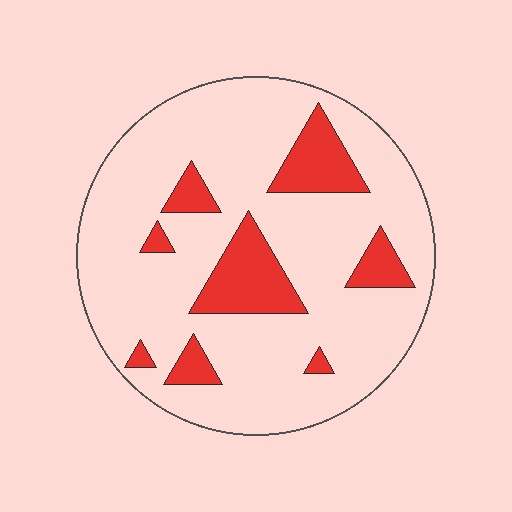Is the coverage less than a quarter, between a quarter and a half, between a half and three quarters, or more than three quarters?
Less than a quarter.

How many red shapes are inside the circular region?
8.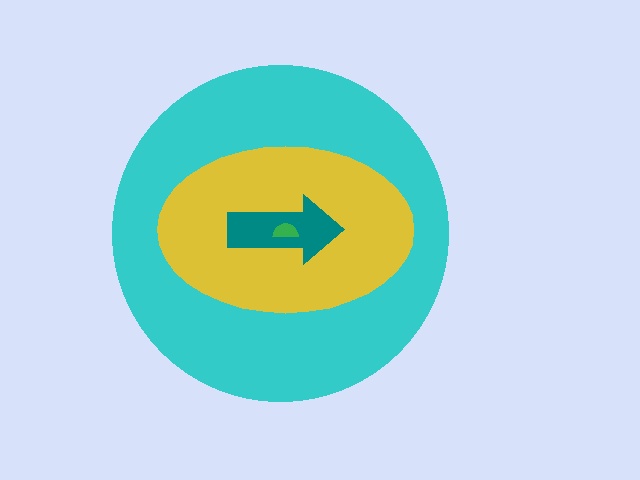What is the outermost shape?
The cyan circle.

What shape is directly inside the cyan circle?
The yellow ellipse.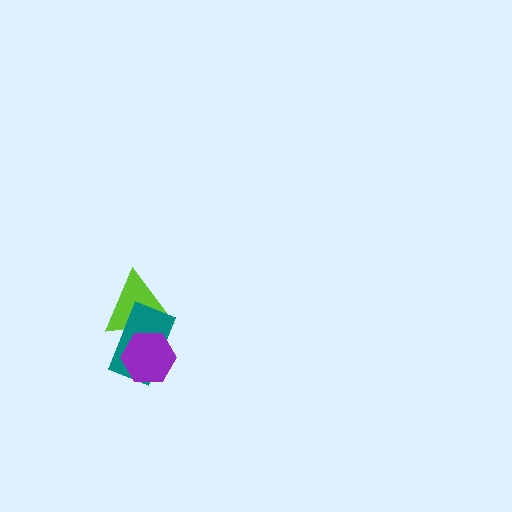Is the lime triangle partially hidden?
Yes, it is partially covered by another shape.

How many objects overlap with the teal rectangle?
2 objects overlap with the teal rectangle.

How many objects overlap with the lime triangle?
2 objects overlap with the lime triangle.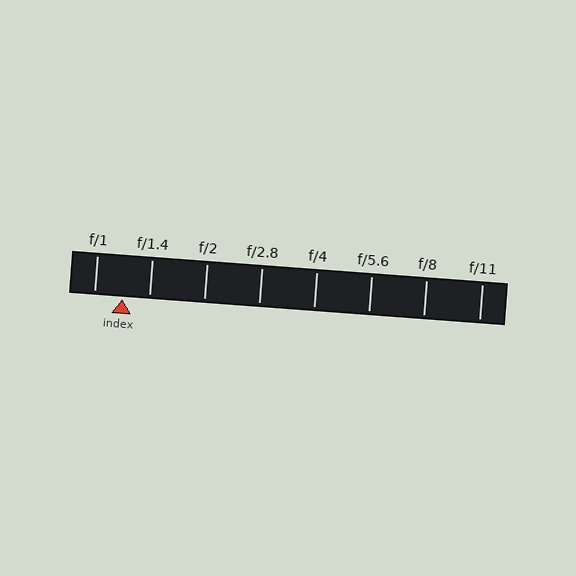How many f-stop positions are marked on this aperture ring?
There are 8 f-stop positions marked.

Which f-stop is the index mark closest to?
The index mark is closest to f/1.4.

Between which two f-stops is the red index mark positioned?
The index mark is between f/1 and f/1.4.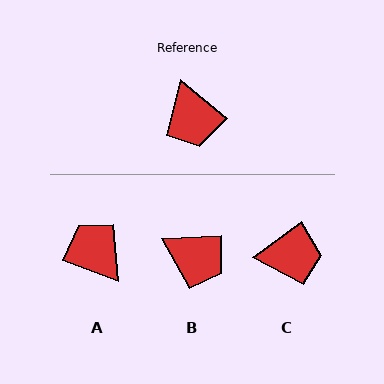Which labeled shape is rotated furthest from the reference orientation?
A, about 161 degrees away.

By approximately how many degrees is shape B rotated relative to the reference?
Approximately 43 degrees counter-clockwise.